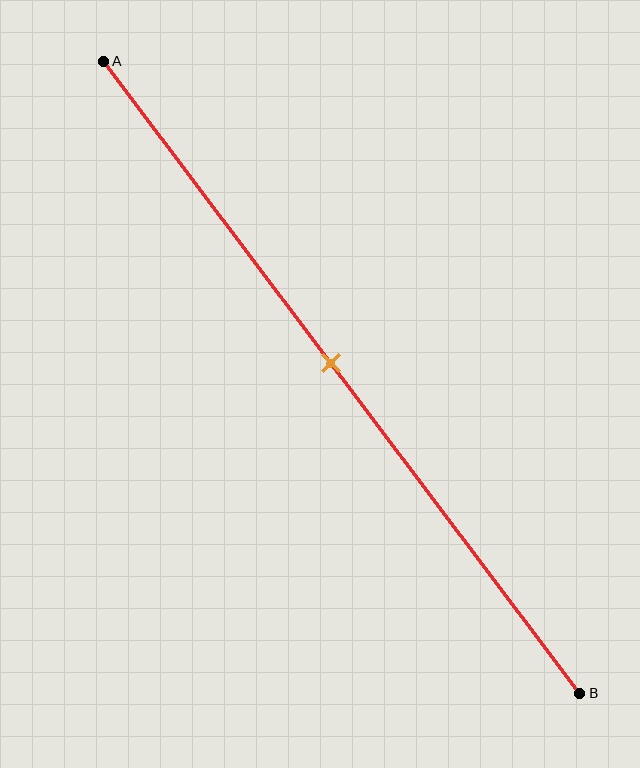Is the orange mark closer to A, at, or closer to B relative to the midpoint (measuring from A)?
The orange mark is approximately at the midpoint of segment AB.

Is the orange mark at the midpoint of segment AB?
Yes, the mark is approximately at the midpoint.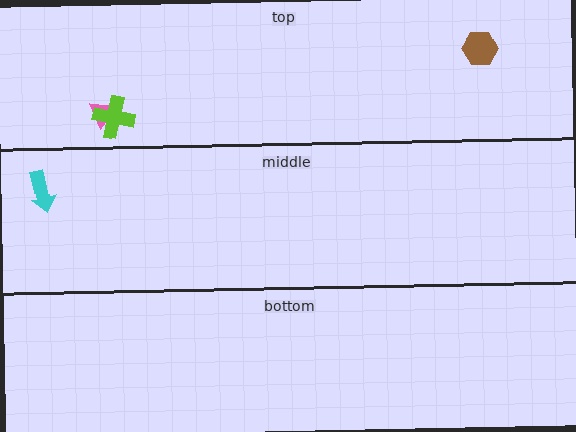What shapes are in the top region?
The brown hexagon, the pink triangle, the lime cross.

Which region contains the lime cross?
The top region.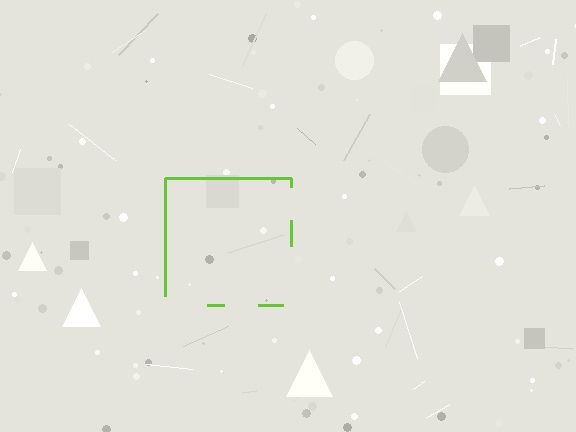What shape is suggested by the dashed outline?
The dashed outline suggests a square.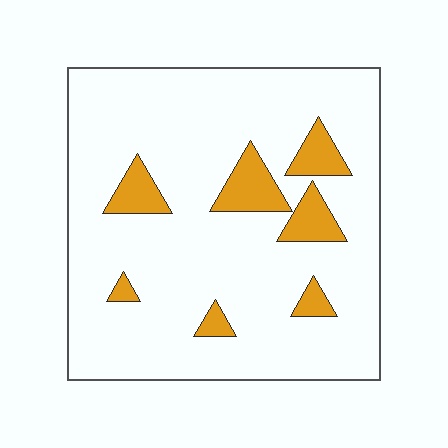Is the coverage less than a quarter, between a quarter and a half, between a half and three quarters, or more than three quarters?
Less than a quarter.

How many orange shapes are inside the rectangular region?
7.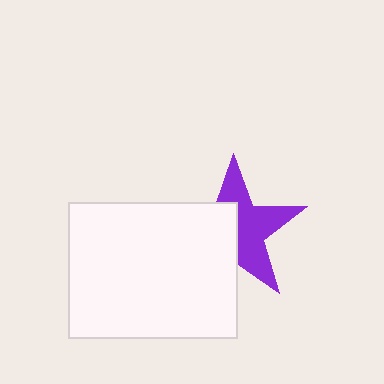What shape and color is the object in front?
The object in front is a white rectangle.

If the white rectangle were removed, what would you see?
You would see the complete purple star.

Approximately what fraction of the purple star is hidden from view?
Roughly 47% of the purple star is hidden behind the white rectangle.